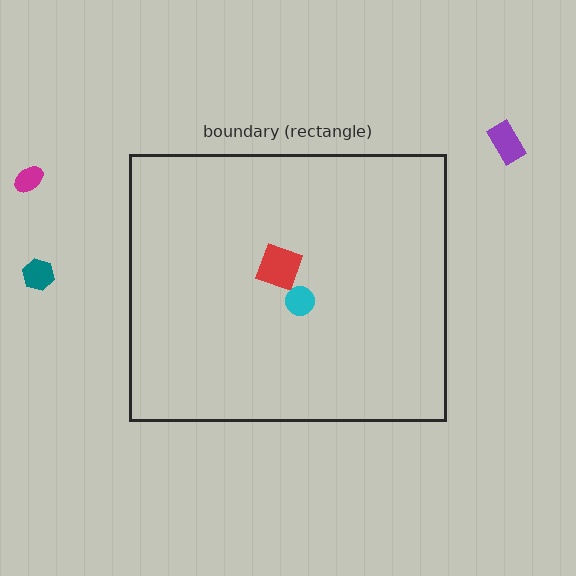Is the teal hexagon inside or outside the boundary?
Outside.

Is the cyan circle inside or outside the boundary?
Inside.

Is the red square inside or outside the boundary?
Inside.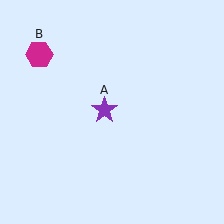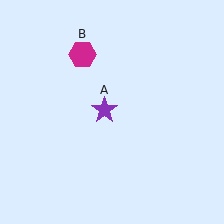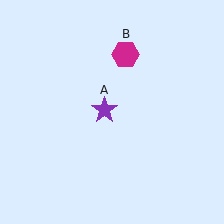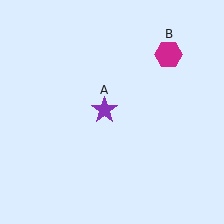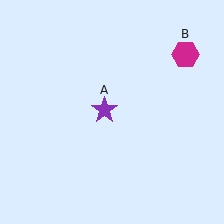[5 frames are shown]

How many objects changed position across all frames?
1 object changed position: magenta hexagon (object B).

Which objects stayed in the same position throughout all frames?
Purple star (object A) remained stationary.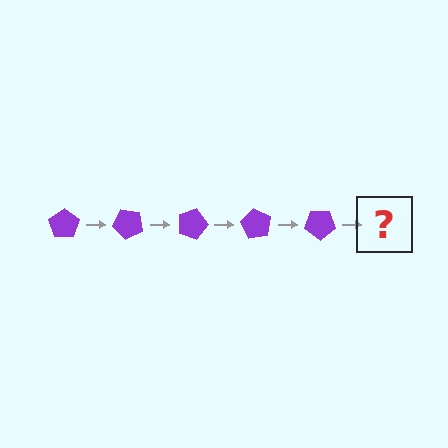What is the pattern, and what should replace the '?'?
The pattern is that the pentagon rotates 45 degrees each step. The '?' should be a purple pentagon rotated 225 degrees.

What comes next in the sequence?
The next element should be a purple pentagon rotated 225 degrees.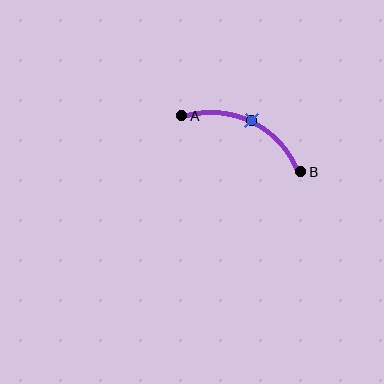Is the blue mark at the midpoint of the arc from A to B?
Yes. The blue mark lies on the arc at equal arc-length from both A and B — it is the arc midpoint.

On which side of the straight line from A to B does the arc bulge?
The arc bulges above the straight line connecting A and B.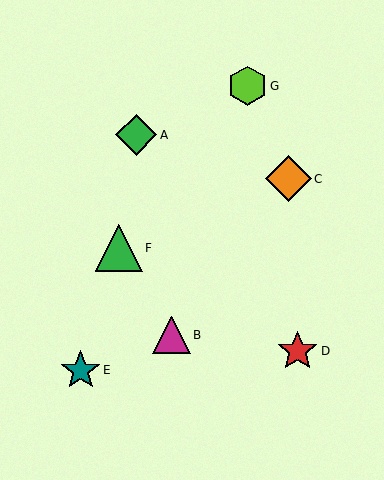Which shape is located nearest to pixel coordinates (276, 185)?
The orange diamond (labeled C) at (288, 179) is nearest to that location.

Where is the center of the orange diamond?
The center of the orange diamond is at (288, 179).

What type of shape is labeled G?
Shape G is a lime hexagon.